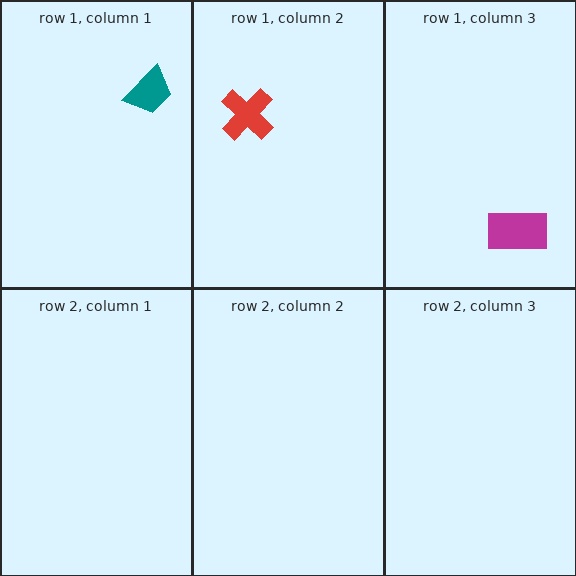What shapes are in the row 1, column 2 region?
The red cross.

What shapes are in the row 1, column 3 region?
The magenta rectangle.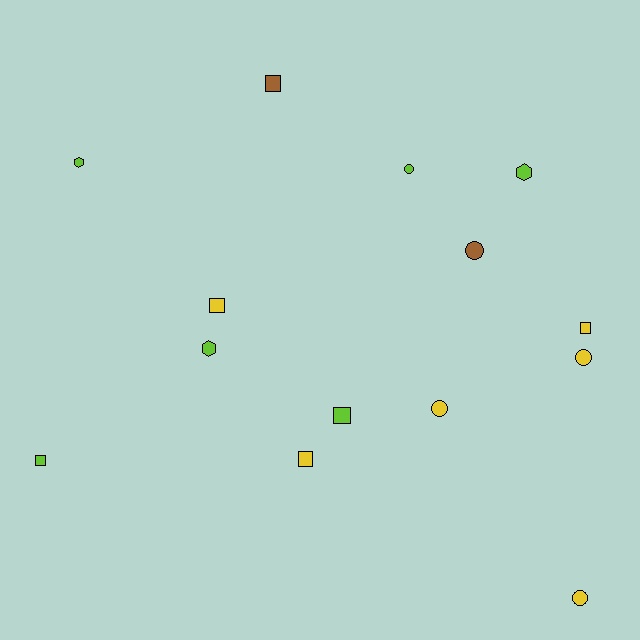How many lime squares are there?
There are 2 lime squares.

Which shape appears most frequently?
Square, with 6 objects.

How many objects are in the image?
There are 14 objects.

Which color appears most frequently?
Lime, with 6 objects.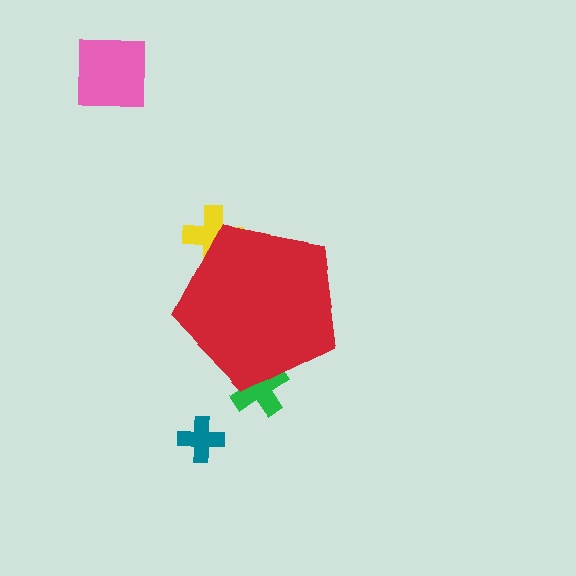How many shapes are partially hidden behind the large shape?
2 shapes are partially hidden.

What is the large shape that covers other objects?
A red pentagon.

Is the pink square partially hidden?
No, the pink square is fully visible.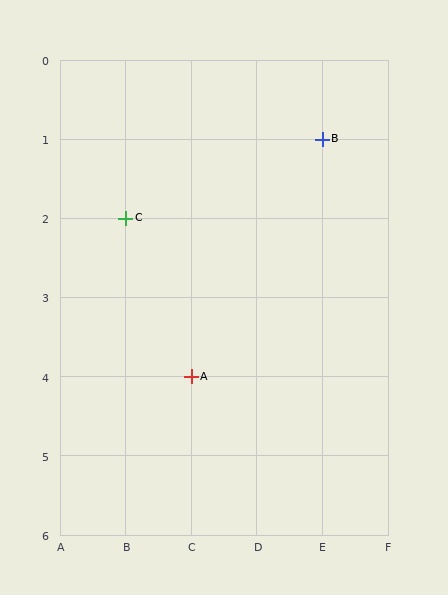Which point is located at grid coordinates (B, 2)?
Point C is at (B, 2).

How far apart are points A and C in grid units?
Points A and C are 1 column and 2 rows apart (about 2.2 grid units diagonally).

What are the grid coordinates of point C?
Point C is at grid coordinates (B, 2).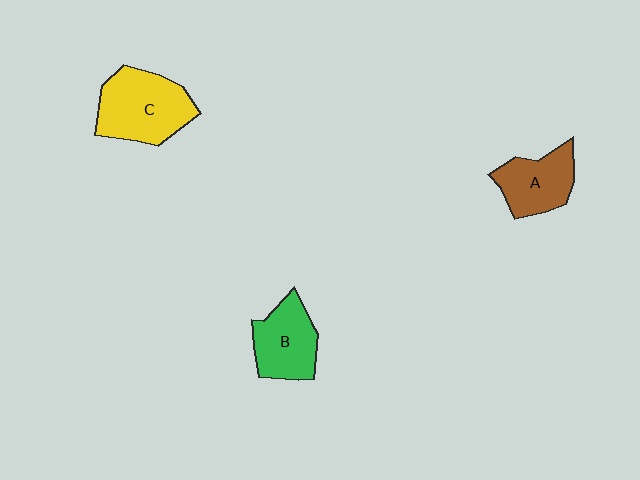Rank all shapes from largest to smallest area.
From largest to smallest: C (yellow), B (green), A (brown).